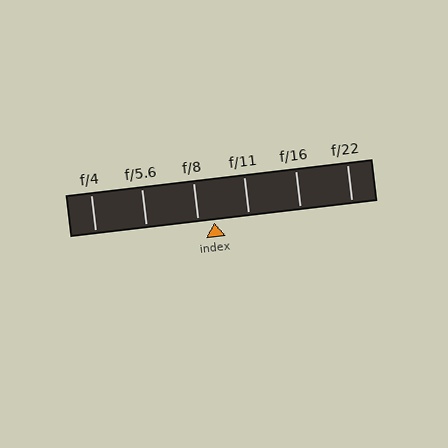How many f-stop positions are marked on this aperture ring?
There are 6 f-stop positions marked.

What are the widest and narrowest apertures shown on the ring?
The widest aperture shown is f/4 and the narrowest is f/22.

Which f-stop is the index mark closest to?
The index mark is closest to f/8.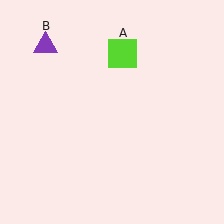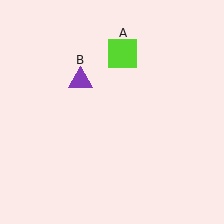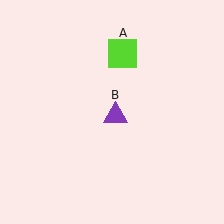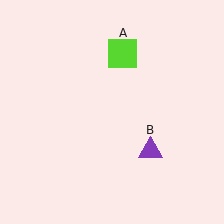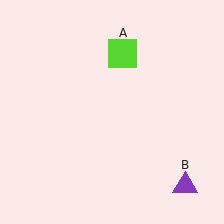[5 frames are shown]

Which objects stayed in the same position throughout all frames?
Lime square (object A) remained stationary.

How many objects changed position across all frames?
1 object changed position: purple triangle (object B).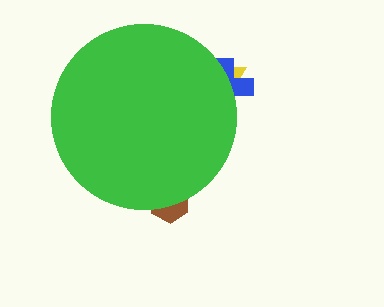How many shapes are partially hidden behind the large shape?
3 shapes are partially hidden.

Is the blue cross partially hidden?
Yes, the blue cross is partially hidden behind the green circle.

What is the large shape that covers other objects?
A green circle.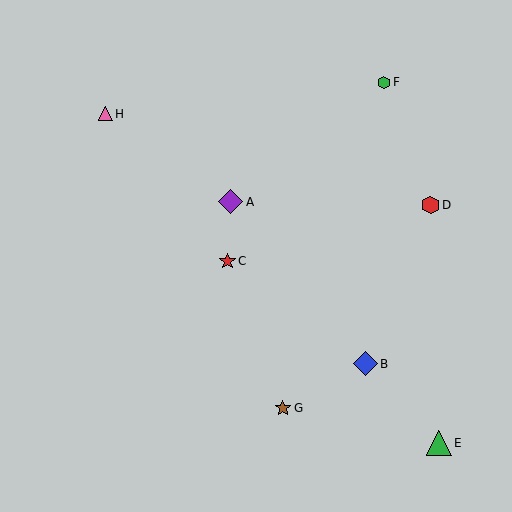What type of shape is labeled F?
Shape F is a green hexagon.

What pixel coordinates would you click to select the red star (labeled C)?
Click at (227, 261) to select the red star C.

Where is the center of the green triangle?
The center of the green triangle is at (439, 443).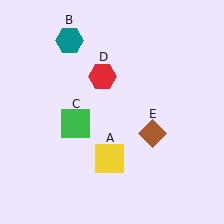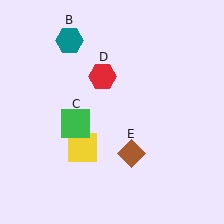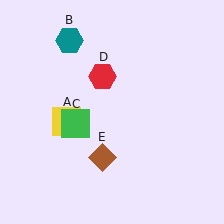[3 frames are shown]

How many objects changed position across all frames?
2 objects changed position: yellow square (object A), brown diamond (object E).